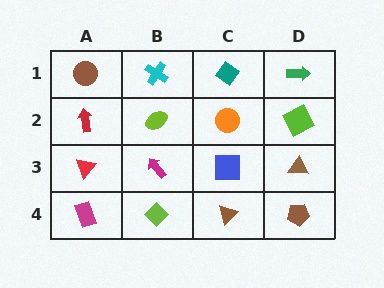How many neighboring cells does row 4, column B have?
3.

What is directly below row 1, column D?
A lime square.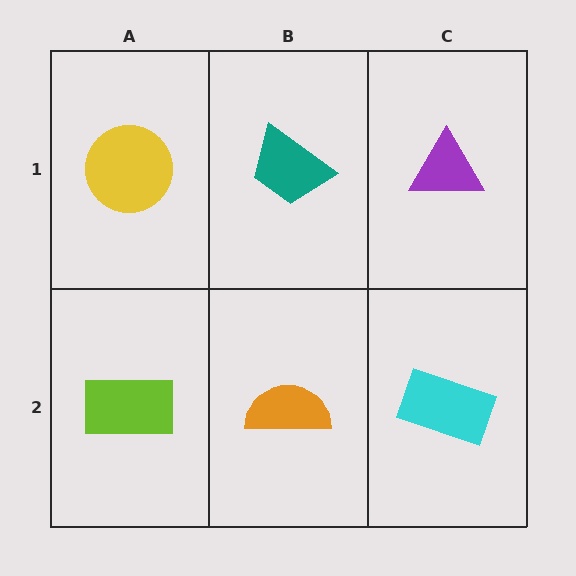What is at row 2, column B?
An orange semicircle.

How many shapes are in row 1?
3 shapes.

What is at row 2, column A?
A lime rectangle.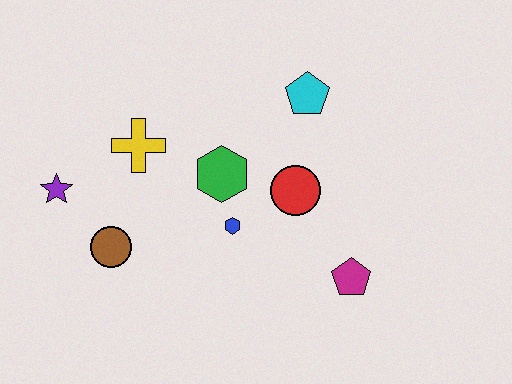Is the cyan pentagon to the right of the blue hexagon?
Yes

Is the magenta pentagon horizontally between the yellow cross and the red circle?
No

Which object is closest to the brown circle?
The purple star is closest to the brown circle.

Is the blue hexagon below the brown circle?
No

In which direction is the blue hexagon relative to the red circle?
The blue hexagon is to the left of the red circle.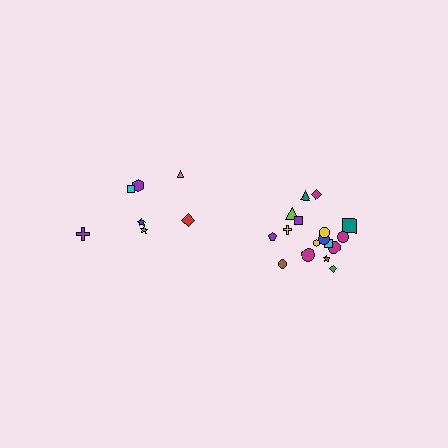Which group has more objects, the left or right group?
The right group.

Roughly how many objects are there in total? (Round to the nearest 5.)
Roughly 25 objects in total.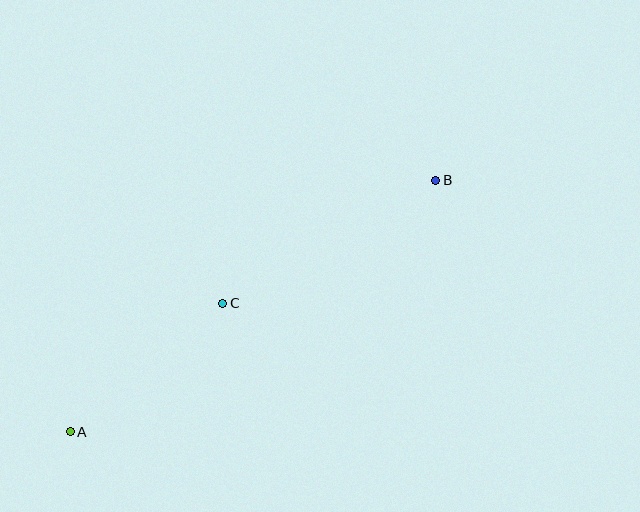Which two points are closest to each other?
Points A and C are closest to each other.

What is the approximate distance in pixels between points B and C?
The distance between B and C is approximately 246 pixels.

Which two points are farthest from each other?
Points A and B are farthest from each other.